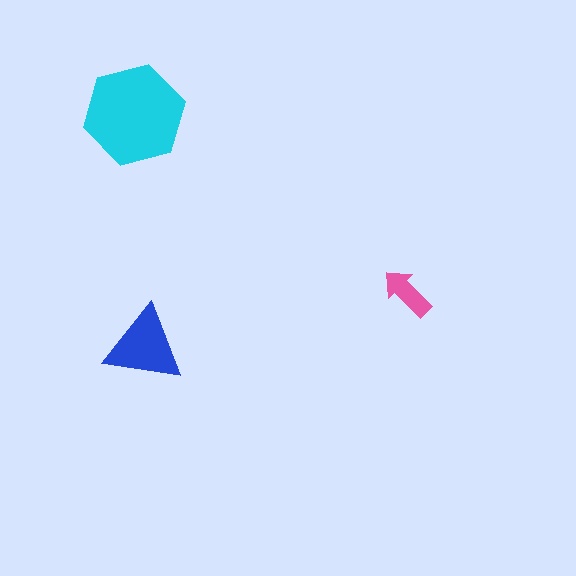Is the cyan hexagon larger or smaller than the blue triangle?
Larger.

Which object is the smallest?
The pink arrow.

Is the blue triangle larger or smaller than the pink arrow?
Larger.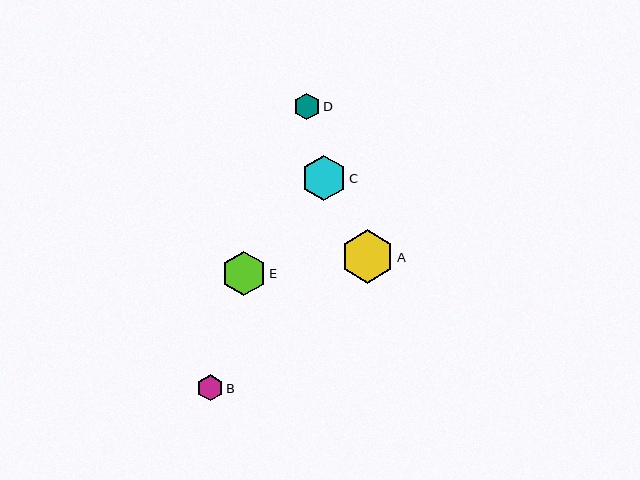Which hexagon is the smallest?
Hexagon B is the smallest with a size of approximately 26 pixels.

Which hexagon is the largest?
Hexagon A is the largest with a size of approximately 54 pixels.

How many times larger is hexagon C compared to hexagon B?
Hexagon C is approximately 1.7 times the size of hexagon B.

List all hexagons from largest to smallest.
From largest to smallest: A, C, E, D, B.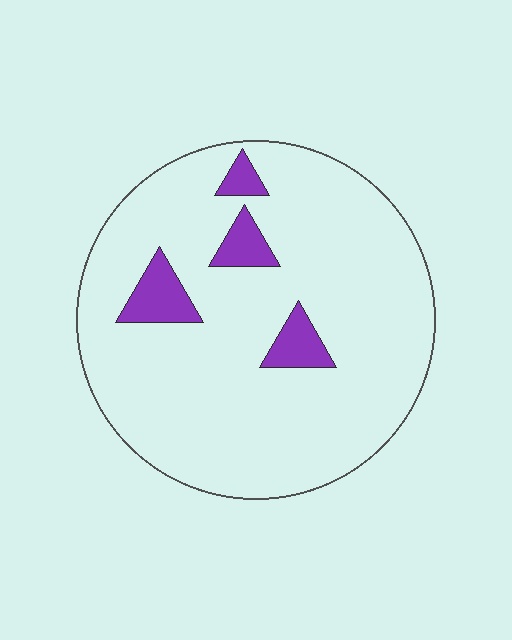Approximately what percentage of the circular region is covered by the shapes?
Approximately 10%.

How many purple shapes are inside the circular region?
4.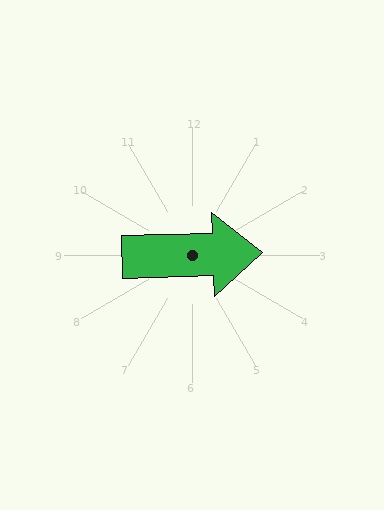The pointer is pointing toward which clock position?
Roughly 3 o'clock.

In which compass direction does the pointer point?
East.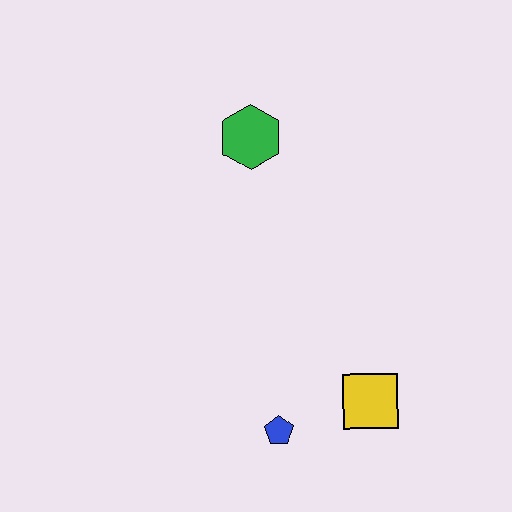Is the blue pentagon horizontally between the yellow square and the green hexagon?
Yes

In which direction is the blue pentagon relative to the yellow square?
The blue pentagon is to the left of the yellow square.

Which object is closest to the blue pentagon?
The yellow square is closest to the blue pentagon.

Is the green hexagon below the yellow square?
No